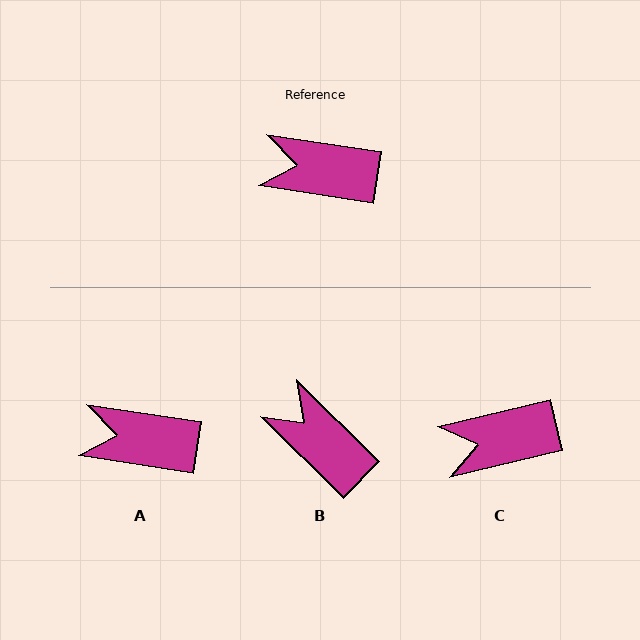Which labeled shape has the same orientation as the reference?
A.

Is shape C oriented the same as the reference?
No, it is off by about 22 degrees.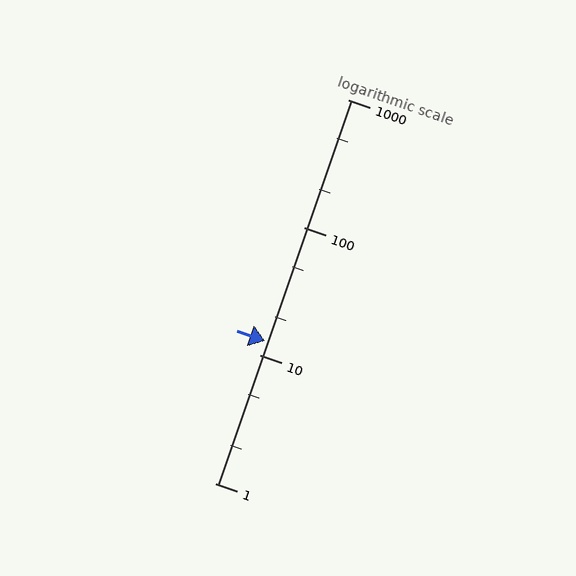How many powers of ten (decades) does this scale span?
The scale spans 3 decades, from 1 to 1000.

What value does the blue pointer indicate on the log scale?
The pointer indicates approximately 13.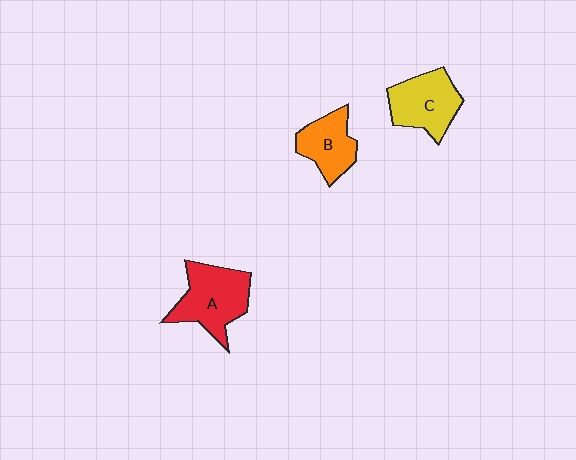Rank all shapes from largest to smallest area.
From largest to smallest: A (red), C (yellow), B (orange).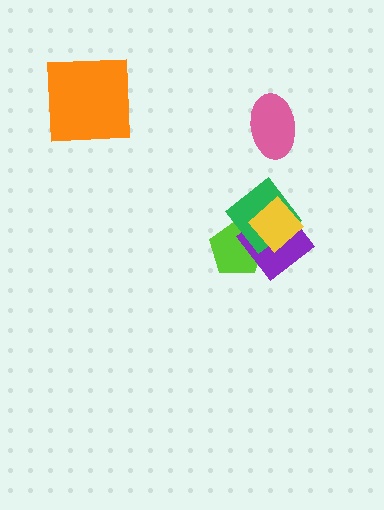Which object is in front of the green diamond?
The yellow diamond is in front of the green diamond.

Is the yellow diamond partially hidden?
No, no other shape covers it.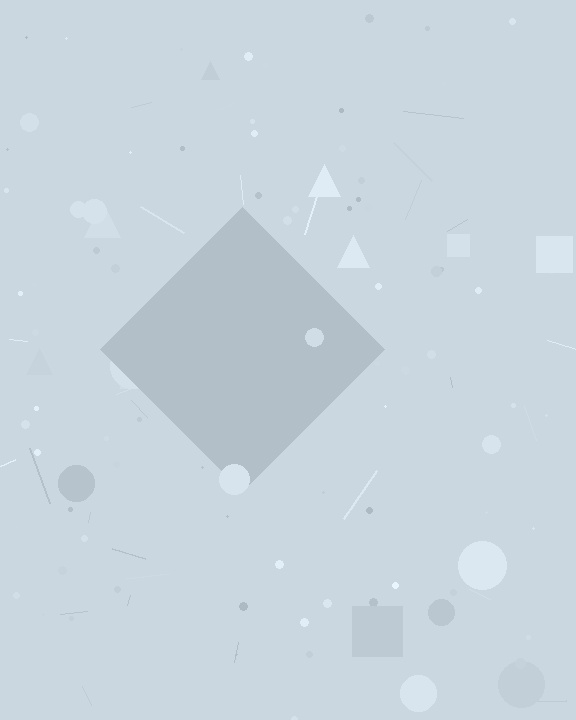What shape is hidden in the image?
A diamond is hidden in the image.